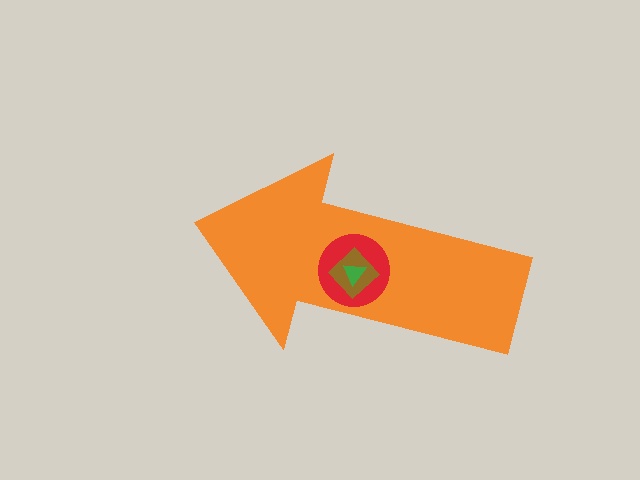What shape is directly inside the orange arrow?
The red circle.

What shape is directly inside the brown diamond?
The green triangle.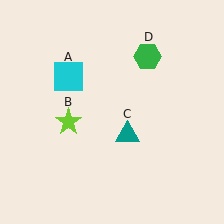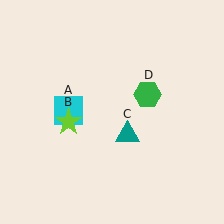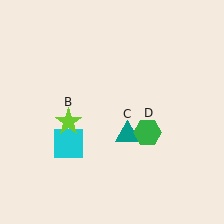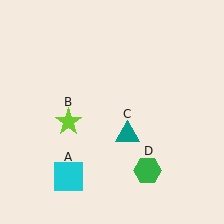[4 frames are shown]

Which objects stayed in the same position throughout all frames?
Lime star (object B) and teal triangle (object C) remained stationary.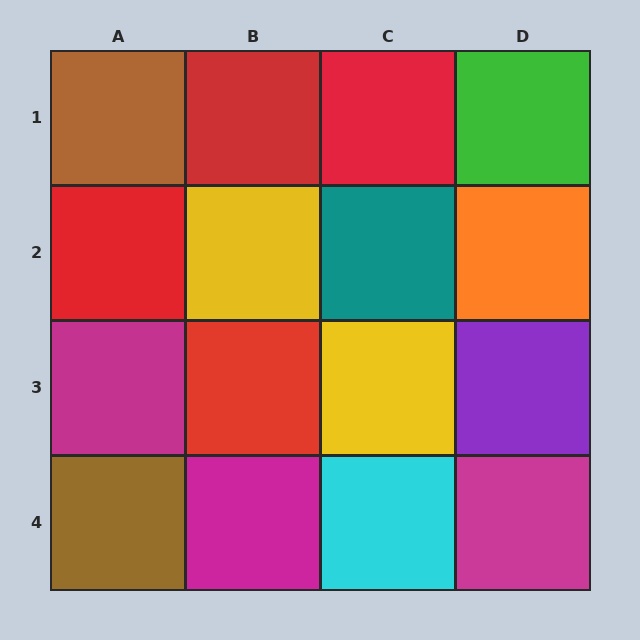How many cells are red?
4 cells are red.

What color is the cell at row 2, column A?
Red.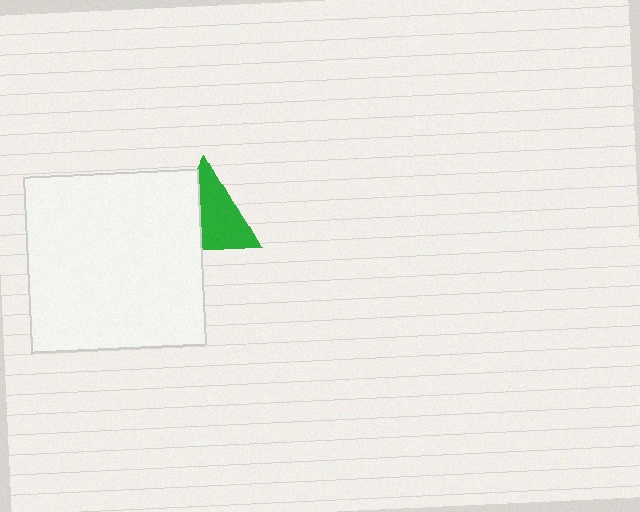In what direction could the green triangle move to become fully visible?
The green triangle could move right. That would shift it out from behind the white square entirely.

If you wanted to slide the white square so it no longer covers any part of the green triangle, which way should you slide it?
Slide it left — that is the most direct way to separate the two shapes.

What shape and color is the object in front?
The object in front is a white square.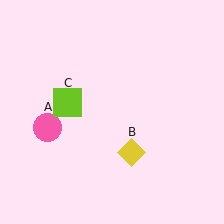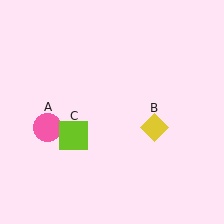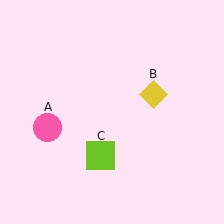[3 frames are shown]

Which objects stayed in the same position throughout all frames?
Pink circle (object A) remained stationary.